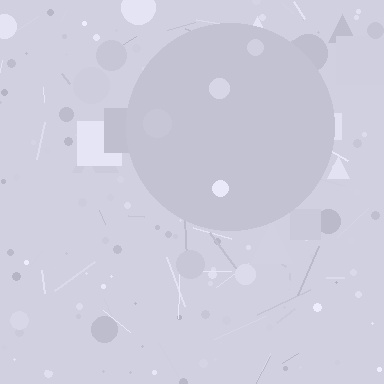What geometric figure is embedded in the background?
A circle is embedded in the background.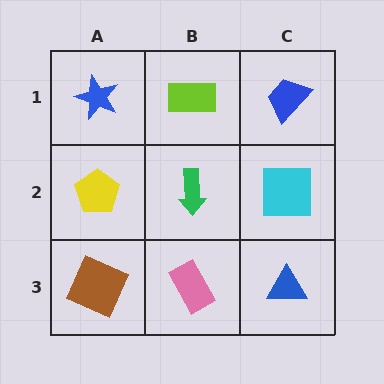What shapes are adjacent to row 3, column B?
A green arrow (row 2, column B), a brown square (row 3, column A), a blue triangle (row 3, column C).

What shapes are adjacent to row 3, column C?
A cyan square (row 2, column C), a pink rectangle (row 3, column B).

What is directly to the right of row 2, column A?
A green arrow.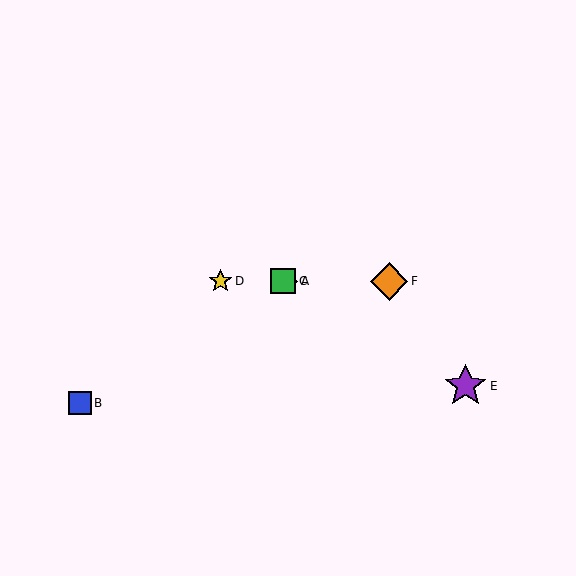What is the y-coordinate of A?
Object A is at y≈281.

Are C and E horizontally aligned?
No, C is at y≈281 and E is at y≈386.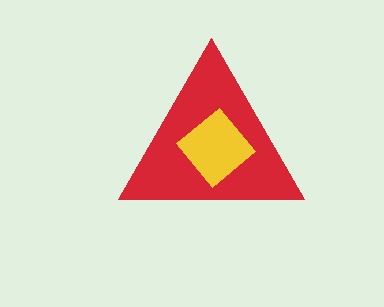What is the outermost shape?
The red triangle.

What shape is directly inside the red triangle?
The yellow diamond.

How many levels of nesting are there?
2.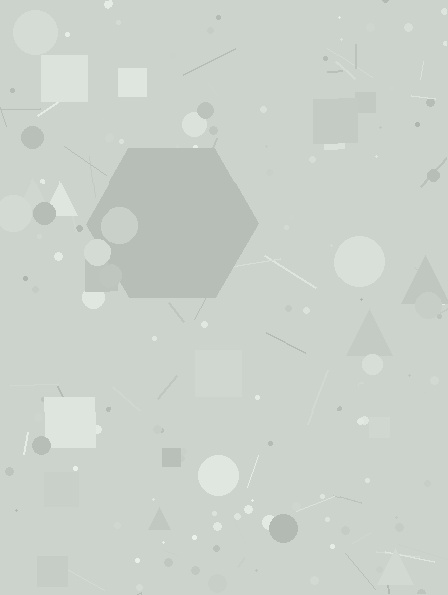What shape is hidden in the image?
A hexagon is hidden in the image.